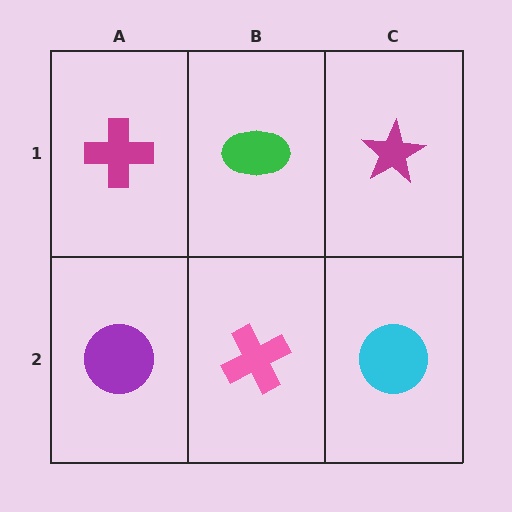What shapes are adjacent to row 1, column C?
A cyan circle (row 2, column C), a green ellipse (row 1, column B).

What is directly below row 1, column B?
A pink cross.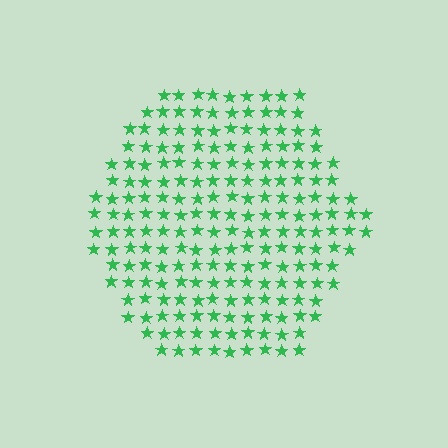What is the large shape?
The large shape is a hexagon.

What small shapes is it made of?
It is made of small stars.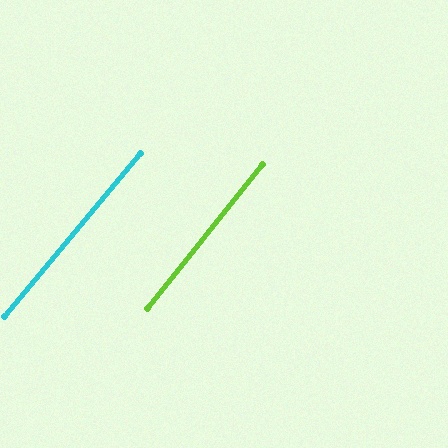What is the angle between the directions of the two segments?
Approximately 1 degree.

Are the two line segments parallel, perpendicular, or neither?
Parallel — their directions differ by only 1.4°.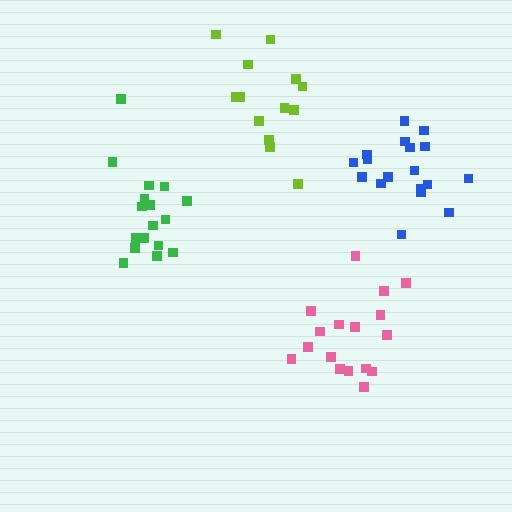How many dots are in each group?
Group 1: 13 dots, Group 2: 17 dots, Group 3: 17 dots, Group 4: 18 dots (65 total).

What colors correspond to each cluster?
The clusters are colored: lime, pink, green, blue.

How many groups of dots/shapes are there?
There are 4 groups.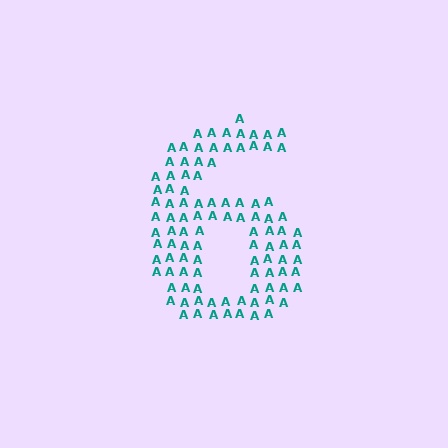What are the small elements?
The small elements are letter A's.